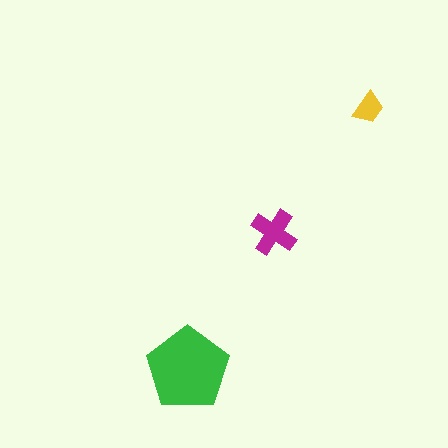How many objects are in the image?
There are 3 objects in the image.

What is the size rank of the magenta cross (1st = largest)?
2nd.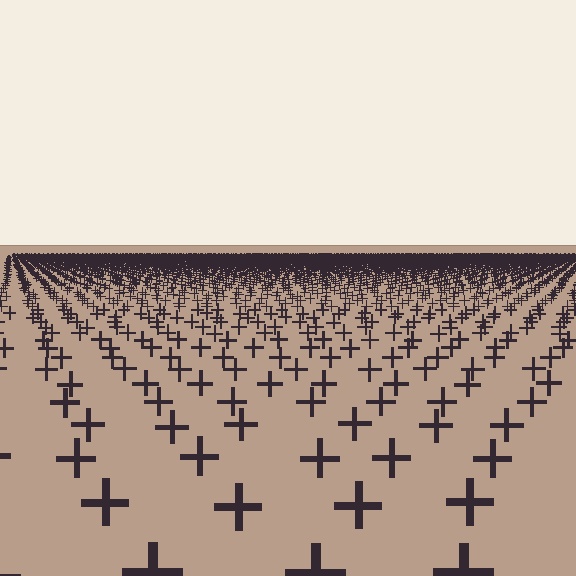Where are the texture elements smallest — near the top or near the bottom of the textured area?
Near the top.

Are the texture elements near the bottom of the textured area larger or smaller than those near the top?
Larger. Near the bottom, elements are closer to the viewer and appear at a bigger on-screen size.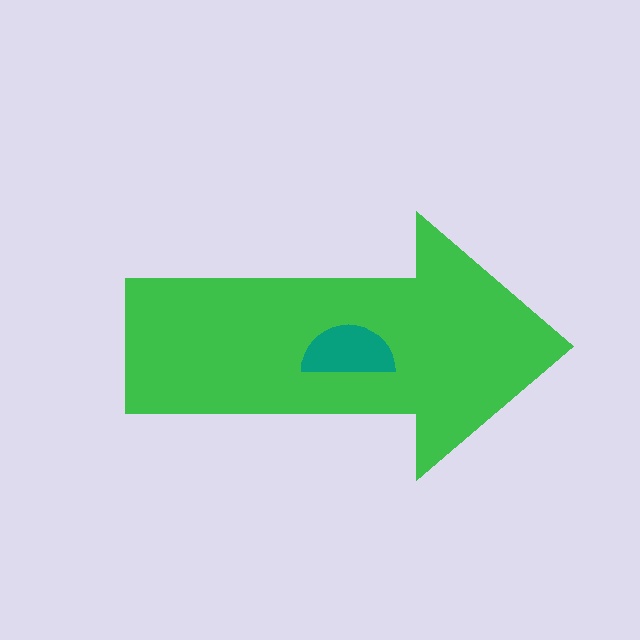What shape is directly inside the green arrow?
The teal semicircle.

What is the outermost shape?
The green arrow.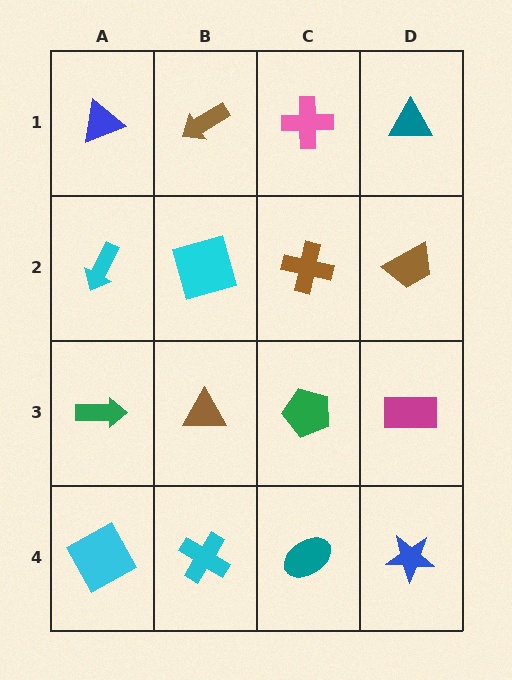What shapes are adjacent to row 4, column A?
A green arrow (row 3, column A), a cyan cross (row 4, column B).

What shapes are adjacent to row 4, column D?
A magenta rectangle (row 3, column D), a teal ellipse (row 4, column C).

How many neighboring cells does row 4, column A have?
2.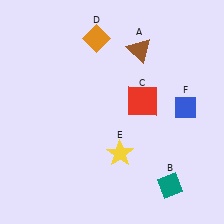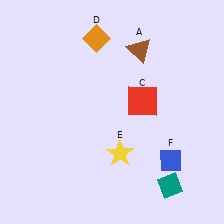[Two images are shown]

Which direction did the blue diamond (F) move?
The blue diamond (F) moved down.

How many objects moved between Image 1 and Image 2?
1 object moved between the two images.